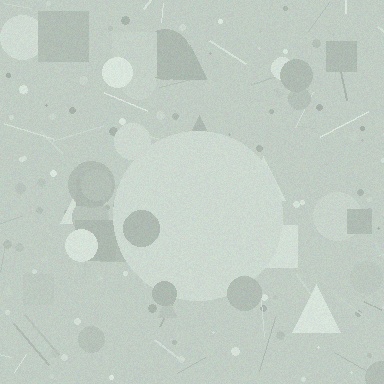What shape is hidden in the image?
A circle is hidden in the image.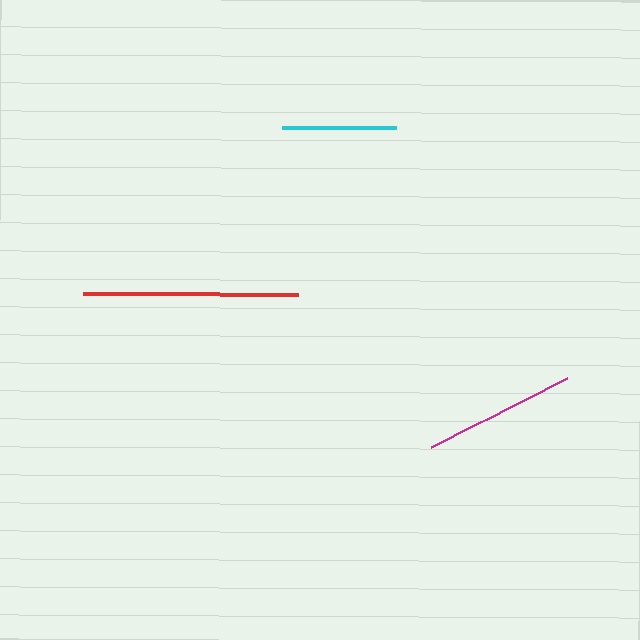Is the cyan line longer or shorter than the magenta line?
The magenta line is longer than the cyan line.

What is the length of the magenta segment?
The magenta segment is approximately 152 pixels long.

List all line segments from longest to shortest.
From longest to shortest: red, magenta, cyan.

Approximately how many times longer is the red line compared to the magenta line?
The red line is approximately 1.4 times the length of the magenta line.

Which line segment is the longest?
The red line is the longest at approximately 215 pixels.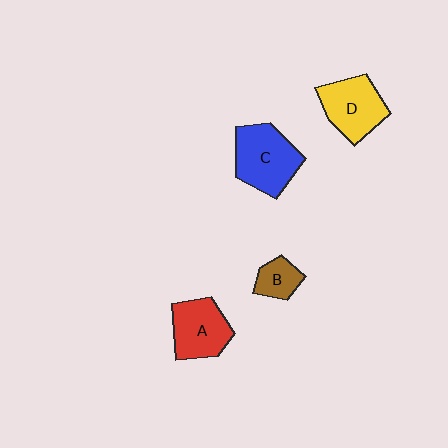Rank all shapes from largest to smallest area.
From largest to smallest: C (blue), D (yellow), A (red), B (brown).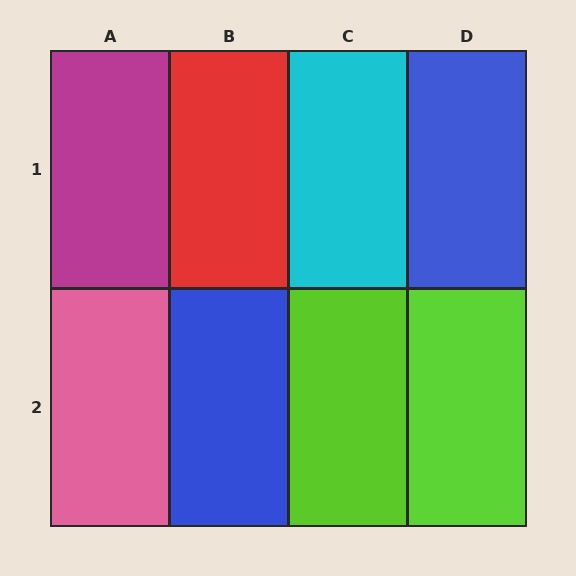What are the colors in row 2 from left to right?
Pink, blue, lime, lime.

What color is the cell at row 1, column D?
Blue.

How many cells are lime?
2 cells are lime.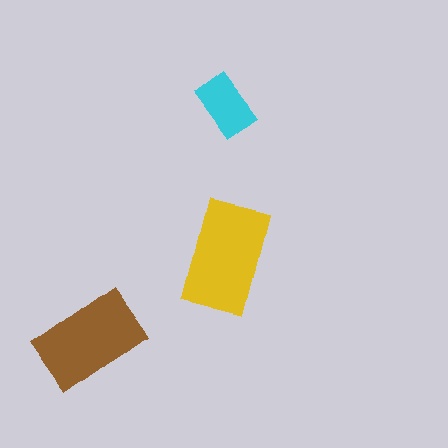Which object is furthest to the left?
The brown rectangle is leftmost.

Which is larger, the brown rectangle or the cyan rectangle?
The brown one.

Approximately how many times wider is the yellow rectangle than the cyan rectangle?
About 2 times wider.